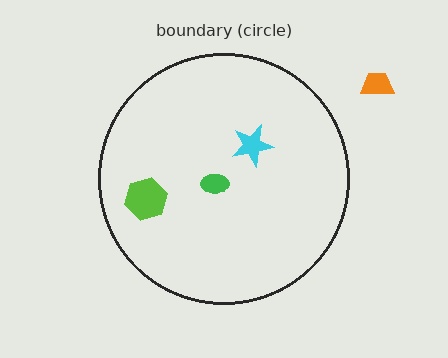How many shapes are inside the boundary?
3 inside, 1 outside.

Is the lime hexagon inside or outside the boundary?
Inside.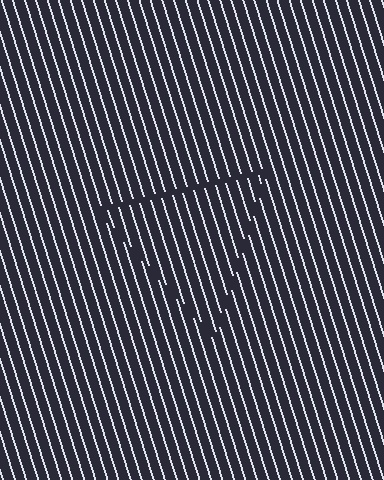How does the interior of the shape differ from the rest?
The interior of the shape contains the same grating, shifted by half a period — the contour is defined by the phase discontinuity where line-ends from the inner and outer gratings abut.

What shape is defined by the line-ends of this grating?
An illusory triangle. The interior of the shape contains the same grating, shifted by half a period — the contour is defined by the phase discontinuity where line-ends from the inner and outer gratings abut.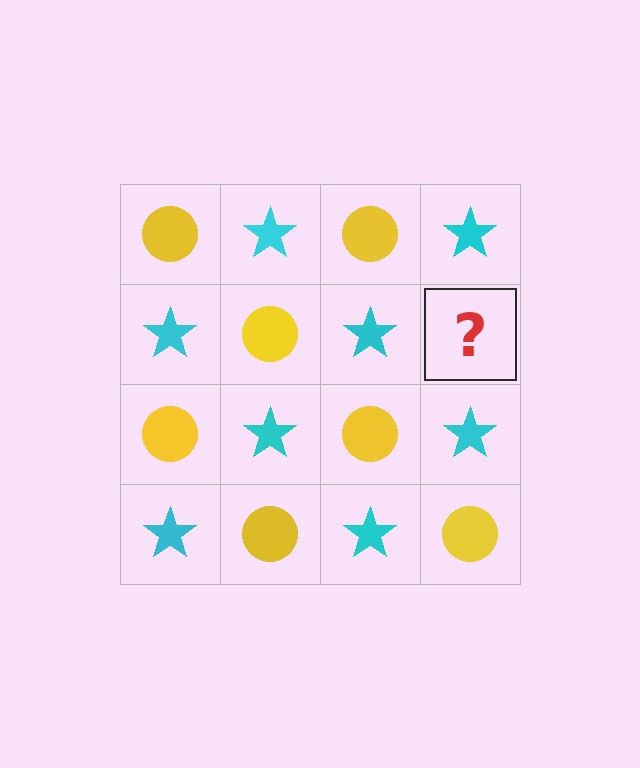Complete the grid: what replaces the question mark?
The question mark should be replaced with a yellow circle.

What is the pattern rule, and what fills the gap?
The rule is that it alternates yellow circle and cyan star in a checkerboard pattern. The gap should be filled with a yellow circle.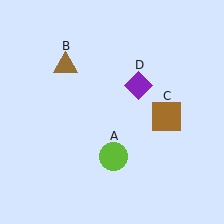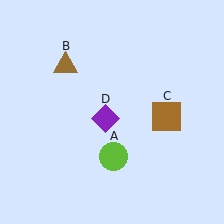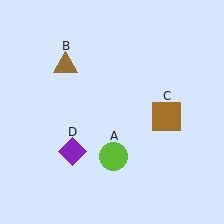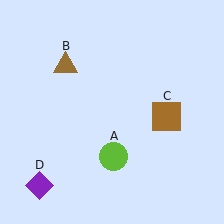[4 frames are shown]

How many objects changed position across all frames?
1 object changed position: purple diamond (object D).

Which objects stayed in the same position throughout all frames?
Lime circle (object A) and brown triangle (object B) and brown square (object C) remained stationary.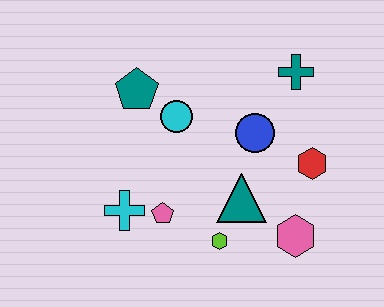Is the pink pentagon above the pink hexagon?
Yes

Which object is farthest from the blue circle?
The cyan cross is farthest from the blue circle.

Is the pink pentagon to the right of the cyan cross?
Yes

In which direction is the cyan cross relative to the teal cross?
The cyan cross is to the left of the teal cross.